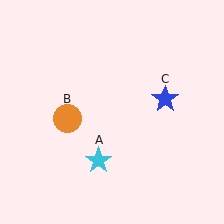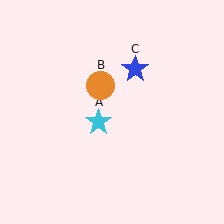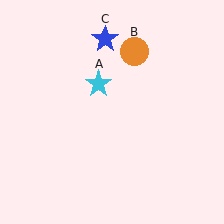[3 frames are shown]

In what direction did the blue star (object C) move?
The blue star (object C) moved up and to the left.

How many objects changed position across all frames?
3 objects changed position: cyan star (object A), orange circle (object B), blue star (object C).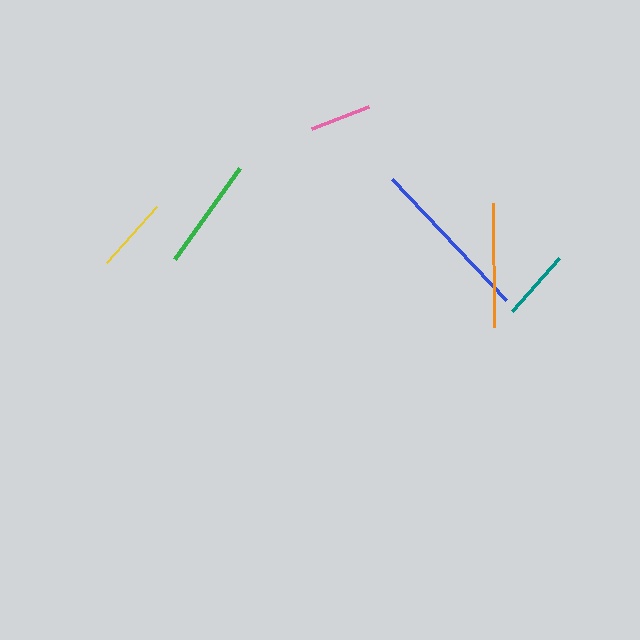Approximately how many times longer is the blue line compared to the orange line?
The blue line is approximately 1.3 times the length of the orange line.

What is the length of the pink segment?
The pink segment is approximately 62 pixels long.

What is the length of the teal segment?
The teal segment is approximately 71 pixels long.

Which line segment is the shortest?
The pink line is the shortest at approximately 62 pixels.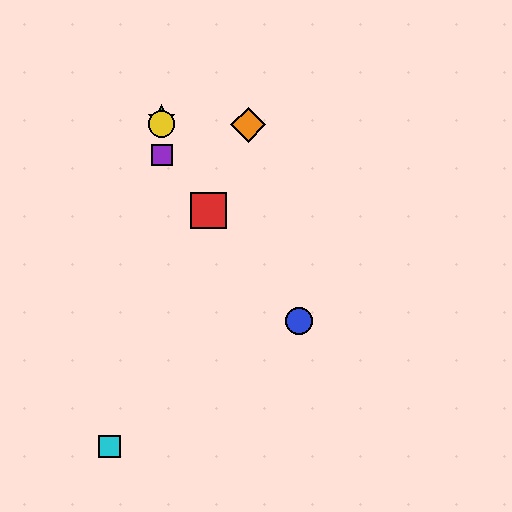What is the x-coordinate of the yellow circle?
The yellow circle is at x≈162.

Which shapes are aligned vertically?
The green star, the yellow circle, the purple square are aligned vertically.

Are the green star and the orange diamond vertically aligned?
No, the green star is at x≈162 and the orange diamond is at x≈248.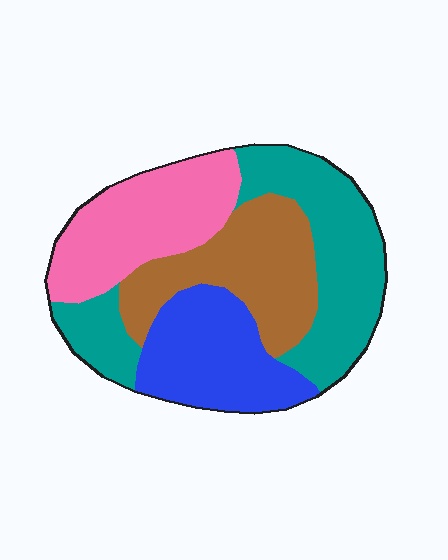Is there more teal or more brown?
Teal.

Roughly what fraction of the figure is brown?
Brown takes up about one quarter (1/4) of the figure.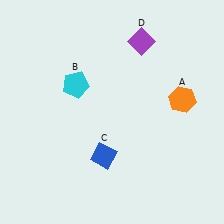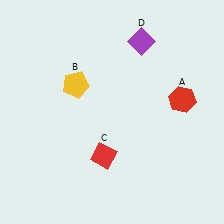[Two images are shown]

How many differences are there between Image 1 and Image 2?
There are 3 differences between the two images.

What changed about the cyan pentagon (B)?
In Image 1, B is cyan. In Image 2, it changed to yellow.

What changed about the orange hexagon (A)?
In Image 1, A is orange. In Image 2, it changed to red.